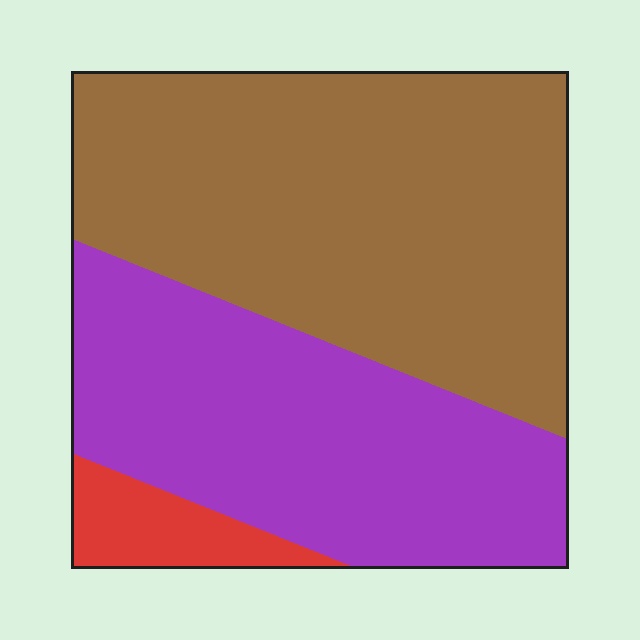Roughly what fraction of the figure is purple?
Purple covers roughly 40% of the figure.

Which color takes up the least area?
Red, at roughly 5%.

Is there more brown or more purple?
Brown.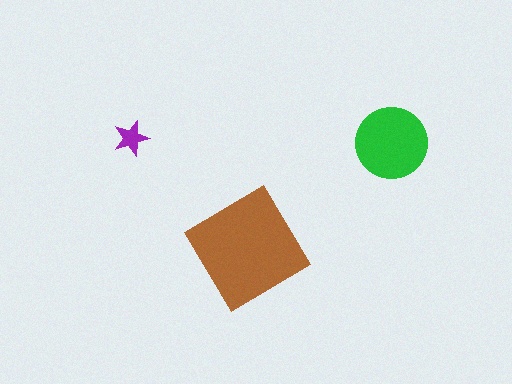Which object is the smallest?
The purple star.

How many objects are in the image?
There are 3 objects in the image.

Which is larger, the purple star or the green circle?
The green circle.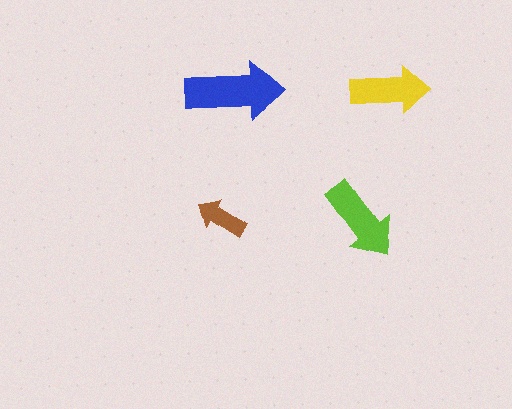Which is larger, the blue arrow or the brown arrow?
The blue one.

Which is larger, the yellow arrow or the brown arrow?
The yellow one.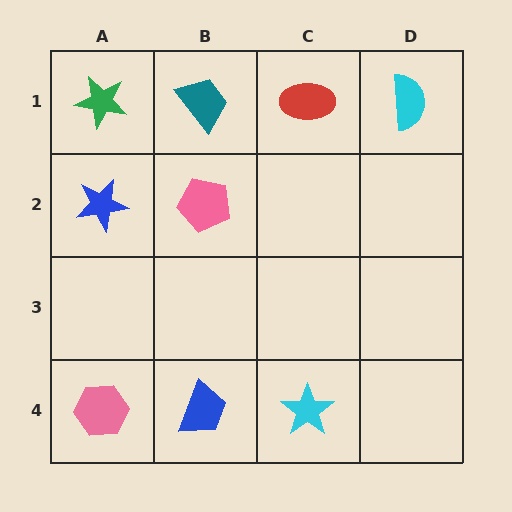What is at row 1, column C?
A red ellipse.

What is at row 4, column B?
A blue trapezoid.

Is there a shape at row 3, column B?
No, that cell is empty.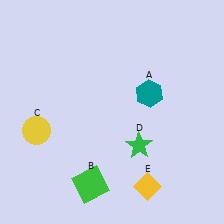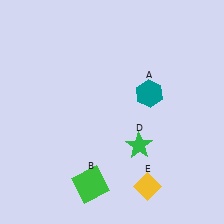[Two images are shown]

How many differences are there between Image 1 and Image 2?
There is 1 difference between the two images.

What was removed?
The yellow circle (C) was removed in Image 2.